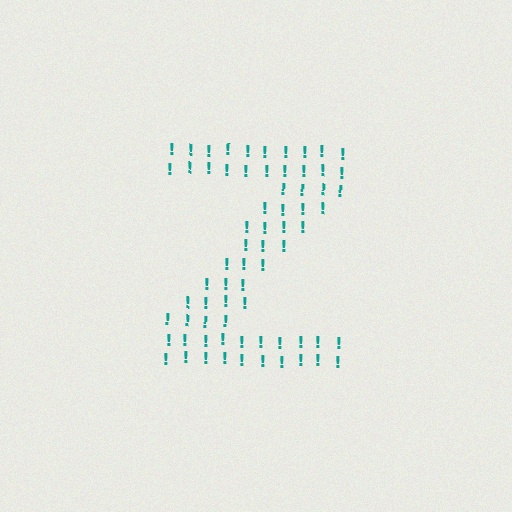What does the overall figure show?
The overall figure shows the letter Z.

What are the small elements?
The small elements are exclamation marks.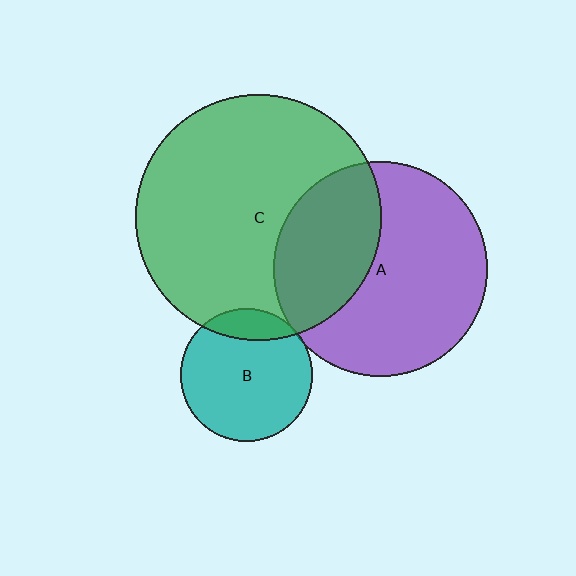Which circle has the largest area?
Circle C (green).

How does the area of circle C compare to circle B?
Approximately 3.4 times.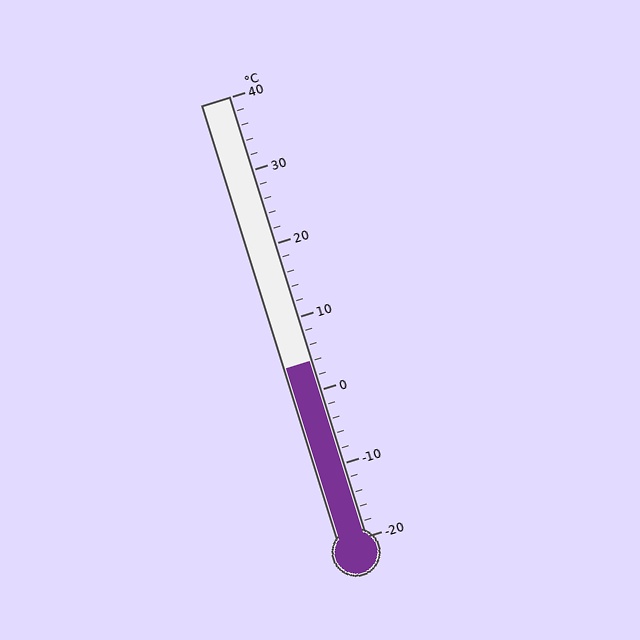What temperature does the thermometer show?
The thermometer shows approximately 4°C.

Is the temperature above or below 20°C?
The temperature is below 20°C.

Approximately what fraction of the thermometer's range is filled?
The thermometer is filled to approximately 40% of its range.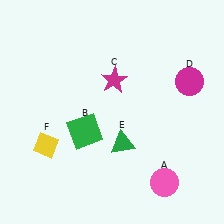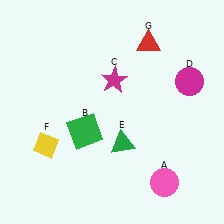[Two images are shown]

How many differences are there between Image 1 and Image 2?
There is 1 difference between the two images.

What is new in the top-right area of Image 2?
A red triangle (G) was added in the top-right area of Image 2.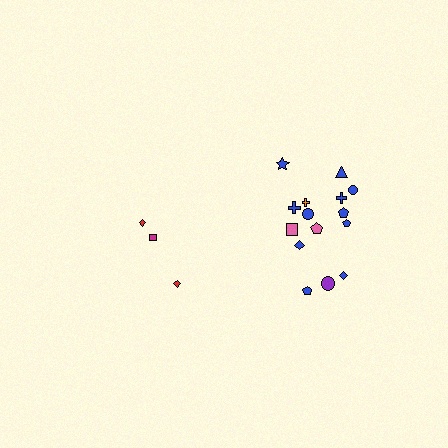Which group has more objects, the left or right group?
The right group.